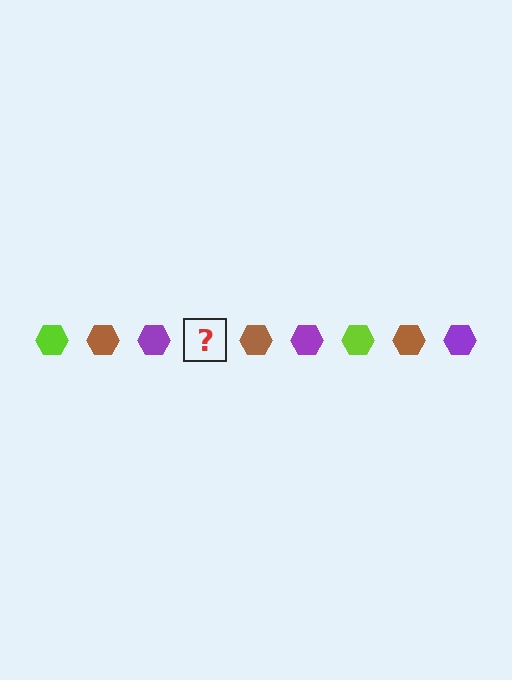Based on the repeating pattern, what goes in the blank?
The blank should be a lime hexagon.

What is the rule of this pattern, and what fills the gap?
The rule is that the pattern cycles through lime, brown, purple hexagons. The gap should be filled with a lime hexagon.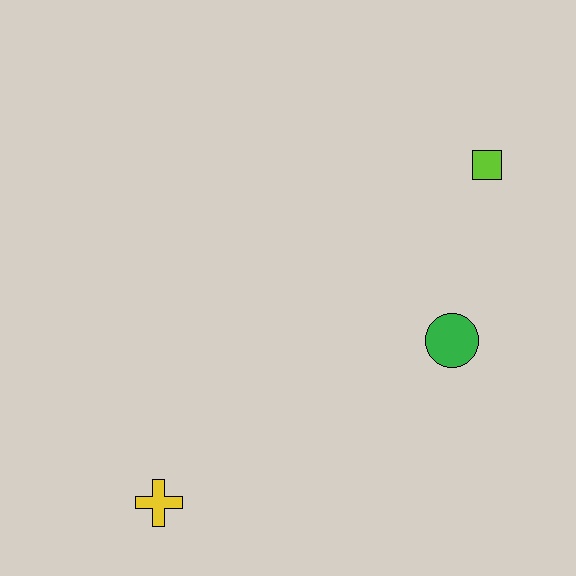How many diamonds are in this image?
There are no diamonds.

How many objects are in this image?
There are 3 objects.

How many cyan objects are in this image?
There are no cyan objects.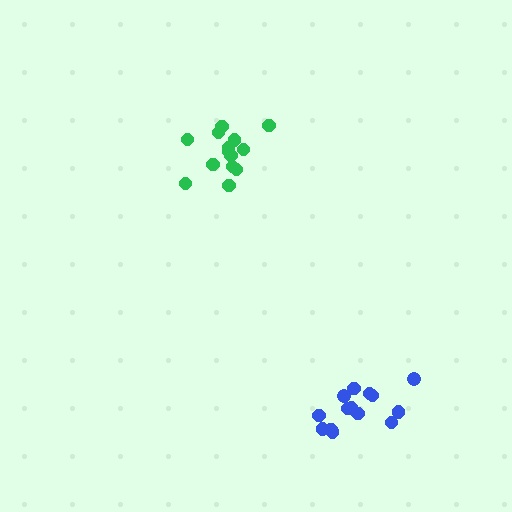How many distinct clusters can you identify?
There are 2 distinct clusters.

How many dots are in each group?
Group 1: 14 dots, Group 2: 14 dots (28 total).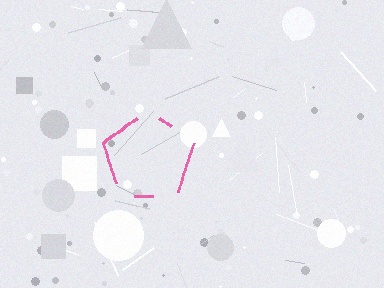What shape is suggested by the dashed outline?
The dashed outline suggests a pentagon.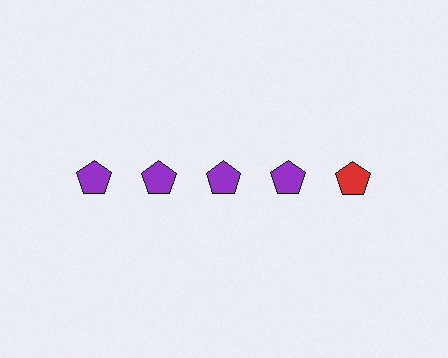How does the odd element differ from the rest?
It has a different color: red instead of purple.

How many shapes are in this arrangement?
There are 5 shapes arranged in a grid pattern.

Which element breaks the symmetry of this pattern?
The red pentagon in the top row, rightmost column breaks the symmetry. All other shapes are purple pentagons.